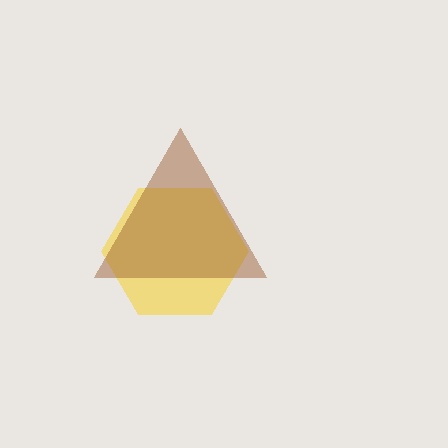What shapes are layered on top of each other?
The layered shapes are: a yellow hexagon, a brown triangle.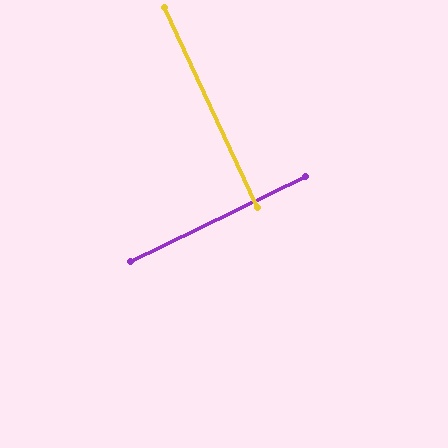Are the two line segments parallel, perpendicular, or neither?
Perpendicular — they meet at approximately 89°.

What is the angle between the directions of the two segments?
Approximately 89 degrees.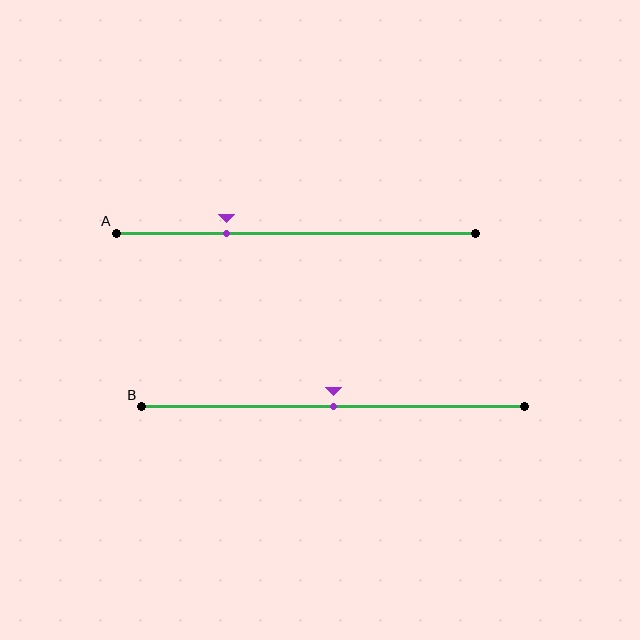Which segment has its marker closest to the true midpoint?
Segment B has its marker closest to the true midpoint.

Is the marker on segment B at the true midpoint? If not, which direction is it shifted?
Yes, the marker on segment B is at the true midpoint.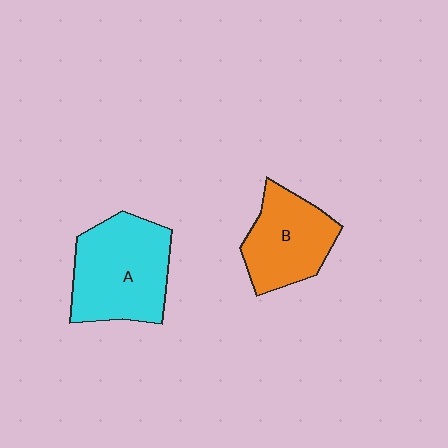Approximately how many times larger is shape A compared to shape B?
Approximately 1.3 times.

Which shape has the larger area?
Shape A (cyan).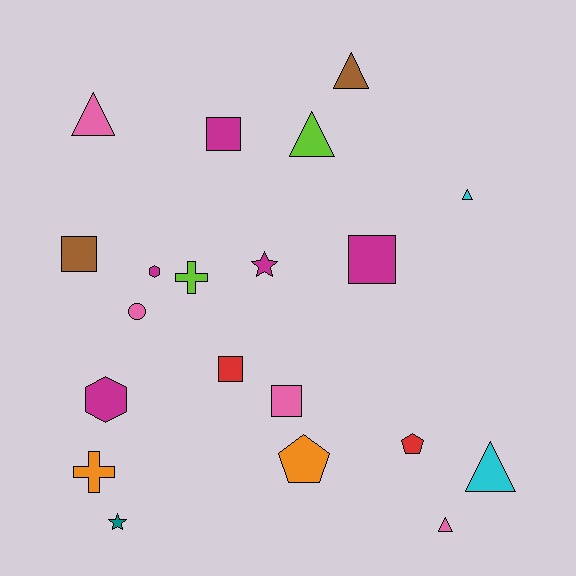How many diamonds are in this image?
There are no diamonds.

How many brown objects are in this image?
There are 2 brown objects.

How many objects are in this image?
There are 20 objects.